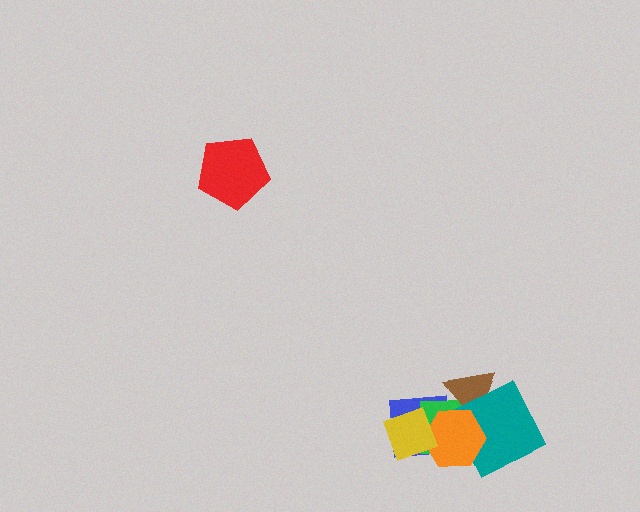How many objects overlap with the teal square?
3 objects overlap with the teal square.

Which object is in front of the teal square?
The orange hexagon is in front of the teal square.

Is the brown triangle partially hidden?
Yes, it is partially covered by another shape.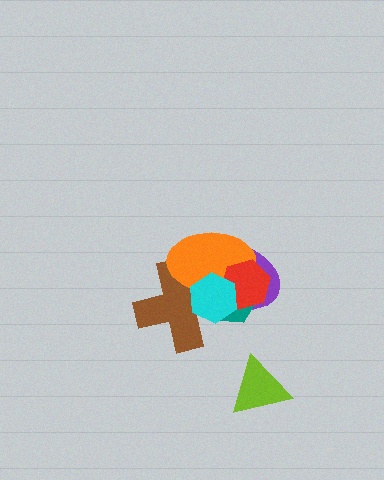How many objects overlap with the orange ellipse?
5 objects overlap with the orange ellipse.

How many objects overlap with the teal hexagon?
5 objects overlap with the teal hexagon.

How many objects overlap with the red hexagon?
4 objects overlap with the red hexagon.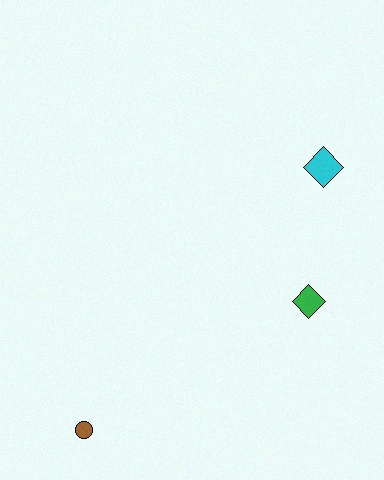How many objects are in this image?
There are 3 objects.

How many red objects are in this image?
There are no red objects.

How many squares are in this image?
There are no squares.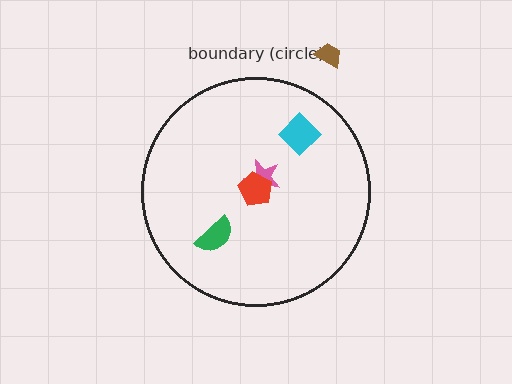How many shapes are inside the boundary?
4 inside, 1 outside.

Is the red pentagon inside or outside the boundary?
Inside.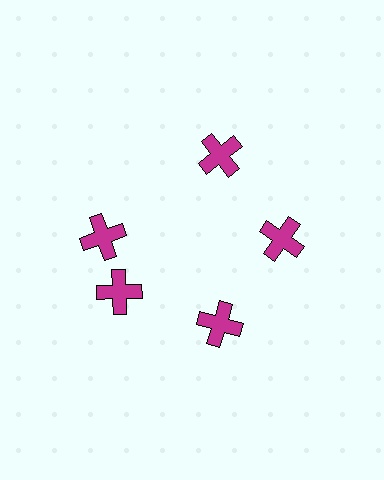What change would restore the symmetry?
The symmetry would be restored by rotating it back into even spacing with its neighbors so that all 5 crosses sit at equal angles and equal distance from the center.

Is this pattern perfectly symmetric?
No. The 5 magenta crosses are arranged in a ring, but one element near the 10 o'clock position is rotated out of alignment along the ring, breaking the 5-fold rotational symmetry.